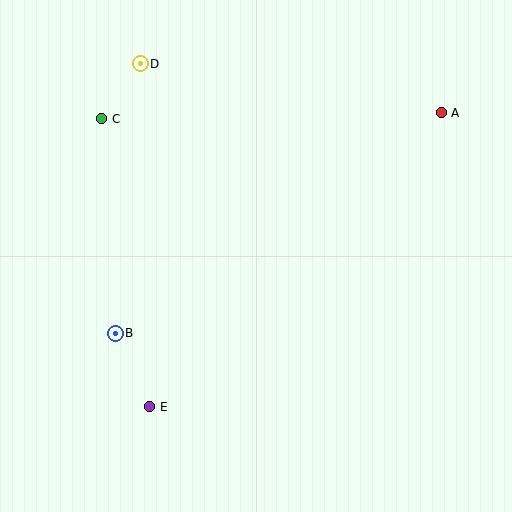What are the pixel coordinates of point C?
Point C is at (102, 119).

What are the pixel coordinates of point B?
Point B is at (115, 333).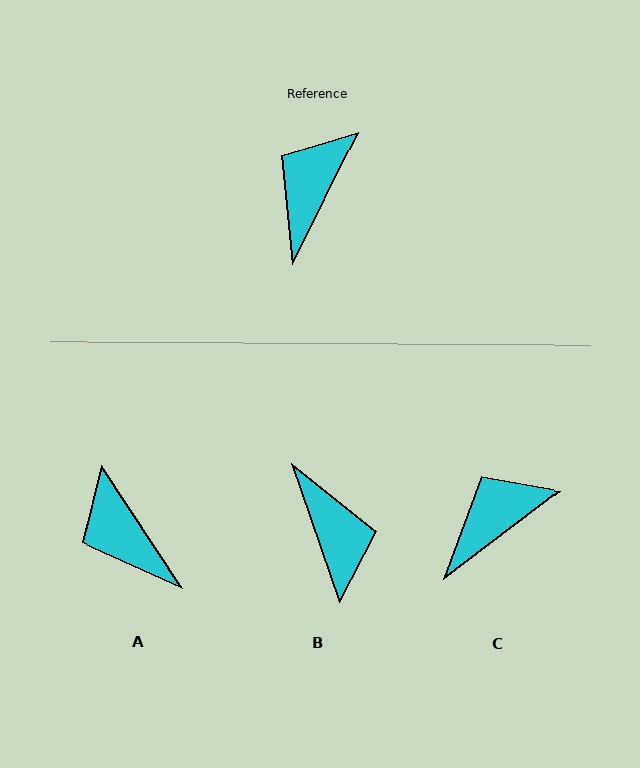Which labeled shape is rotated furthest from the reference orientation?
B, about 135 degrees away.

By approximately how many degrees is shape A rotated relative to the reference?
Approximately 60 degrees counter-clockwise.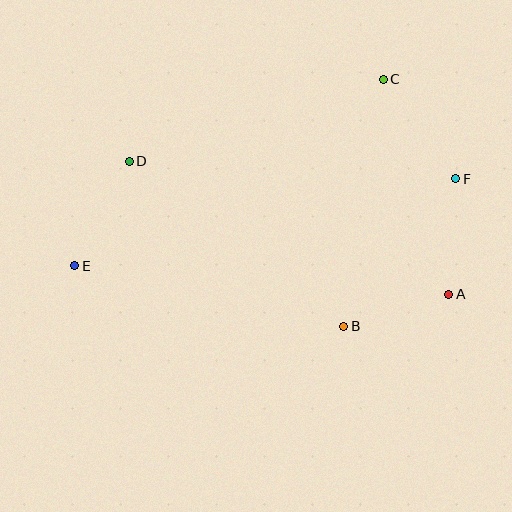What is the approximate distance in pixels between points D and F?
The distance between D and F is approximately 327 pixels.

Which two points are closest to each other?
Points A and B are closest to each other.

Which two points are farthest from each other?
Points E and F are farthest from each other.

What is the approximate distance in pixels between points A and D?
The distance between A and D is approximately 346 pixels.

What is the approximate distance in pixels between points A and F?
The distance between A and F is approximately 116 pixels.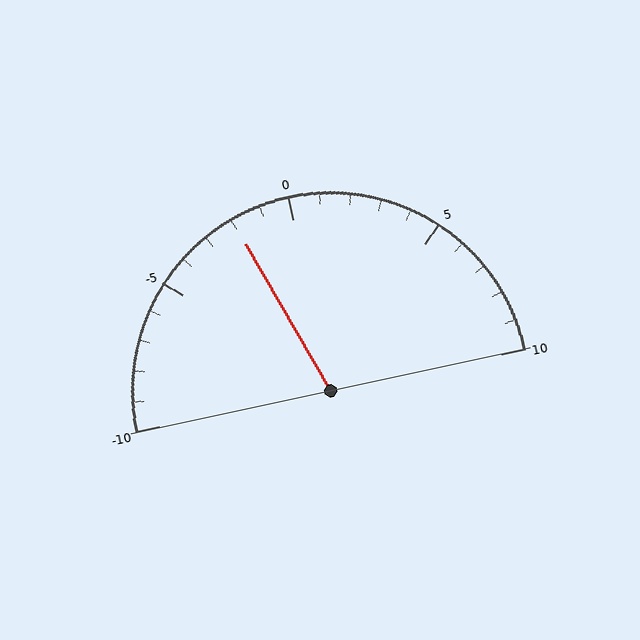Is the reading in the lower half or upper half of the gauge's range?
The reading is in the lower half of the range (-10 to 10).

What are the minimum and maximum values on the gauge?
The gauge ranges from -10 to 10.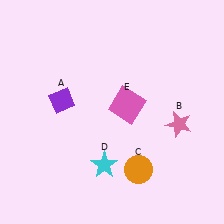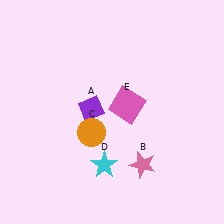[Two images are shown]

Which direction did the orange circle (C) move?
The orange circle (C) moved left.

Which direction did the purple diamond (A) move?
The purple diamond (A) moved right.